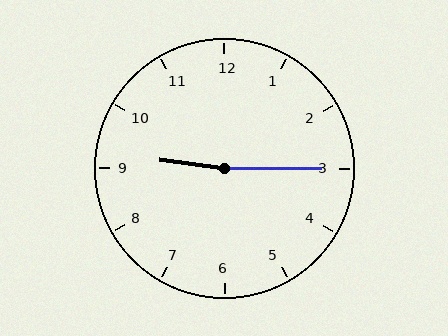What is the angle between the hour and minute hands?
Approximately 172 degrees.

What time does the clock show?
9:15.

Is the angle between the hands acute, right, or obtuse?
It is obtuse.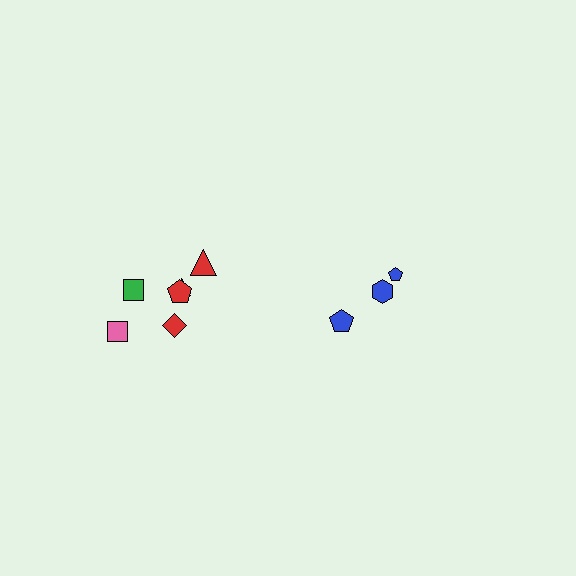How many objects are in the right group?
There are 3 objects.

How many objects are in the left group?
There are 6 objects.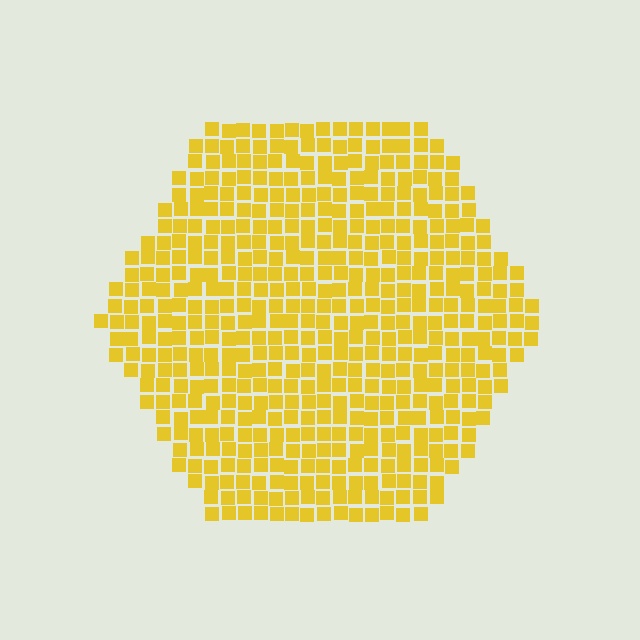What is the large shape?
The large shape is a hexagon.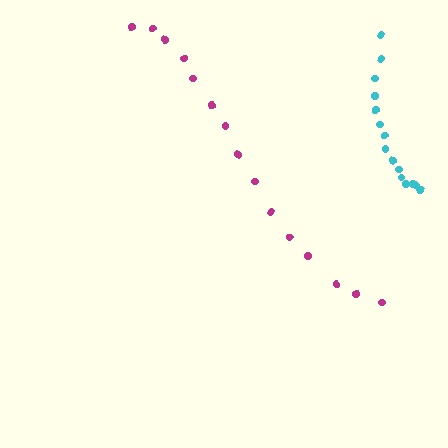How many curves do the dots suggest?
There are 2 distinct paths.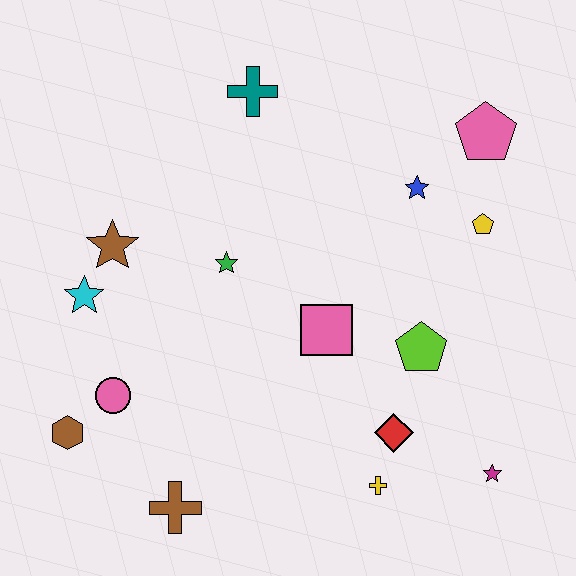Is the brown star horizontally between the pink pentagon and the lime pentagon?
No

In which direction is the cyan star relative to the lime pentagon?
The cyan star is to the left of the lime pentagon.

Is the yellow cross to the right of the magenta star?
No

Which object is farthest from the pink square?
The brown hexagon is farthest from the pink square.